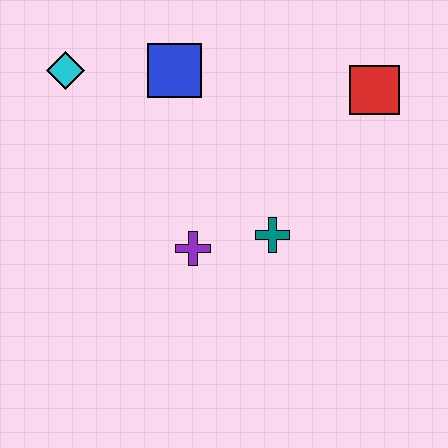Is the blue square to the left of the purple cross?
Yes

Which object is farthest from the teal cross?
The cyan diamond is farthest from the teal cross.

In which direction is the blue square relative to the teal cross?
The blue square is above the teal cross.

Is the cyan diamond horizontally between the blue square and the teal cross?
No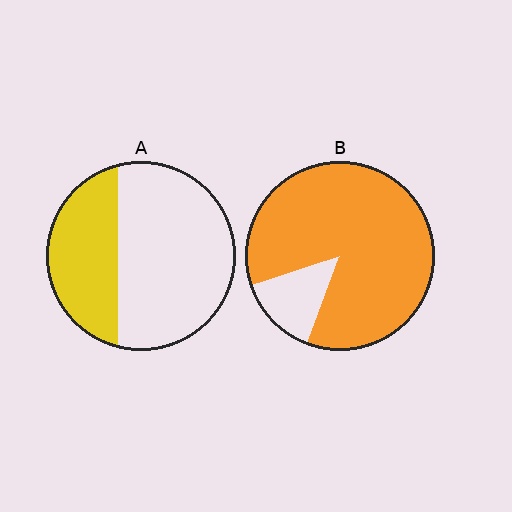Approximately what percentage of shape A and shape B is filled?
A is approximately 35% and B is approximately 85%.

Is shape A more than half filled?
No.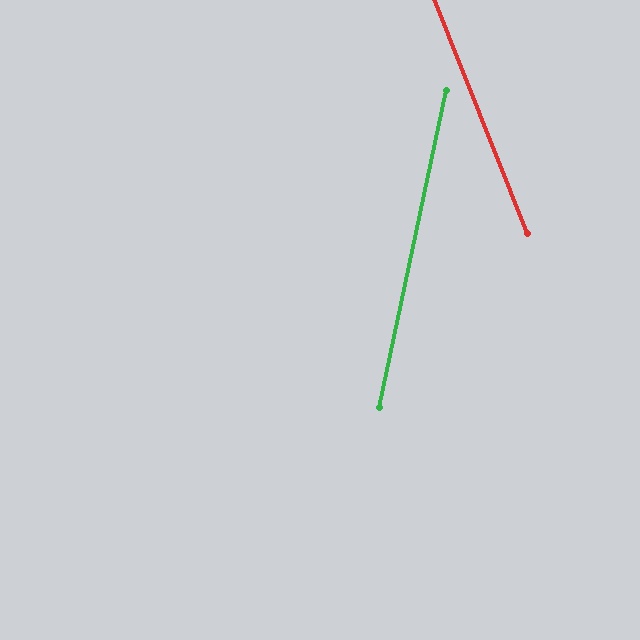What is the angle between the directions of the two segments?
Approximately 33 degrees.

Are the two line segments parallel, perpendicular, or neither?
Neither parallel nor perpendicular — they differ by about 33°.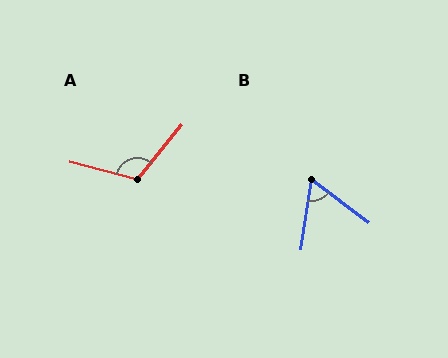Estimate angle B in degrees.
Approximately 61 degrees.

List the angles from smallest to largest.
B (61°), A (115°).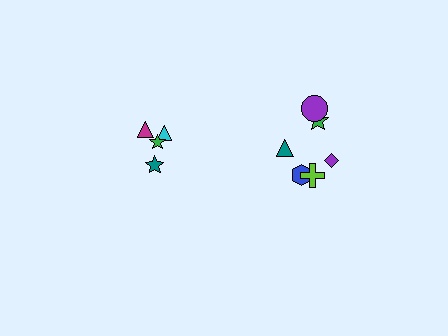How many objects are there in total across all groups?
There are 11 objects.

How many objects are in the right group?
There are 7 objects.